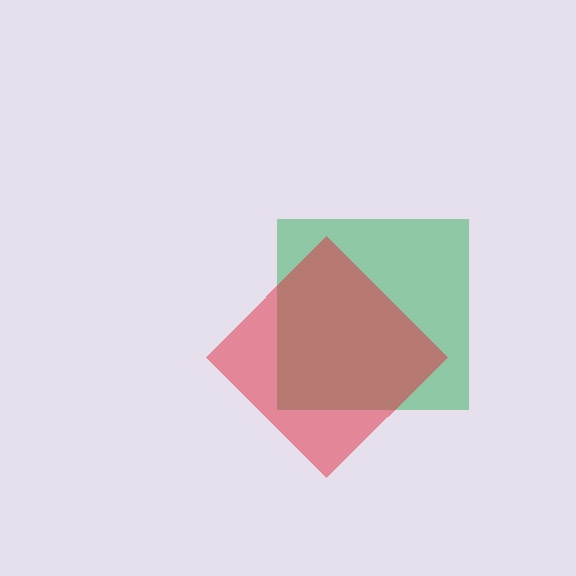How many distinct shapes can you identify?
There are 2 distinct shapes: a green square, a red diamond.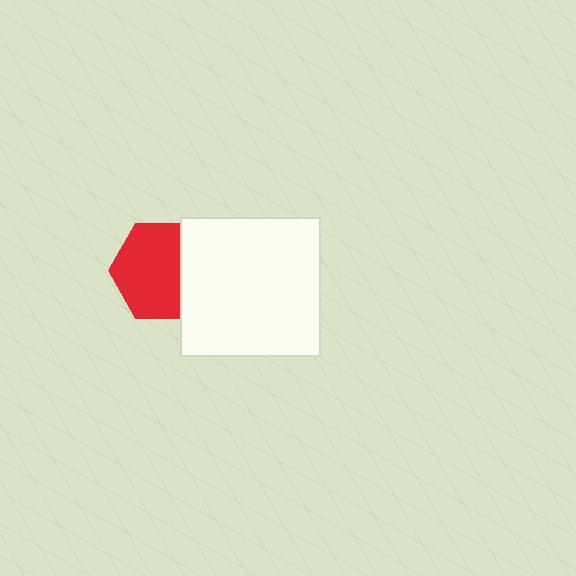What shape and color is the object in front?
The object in front is a white square.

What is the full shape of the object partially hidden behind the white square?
The partially hidden object is a red hexagon.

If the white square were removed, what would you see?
You would see the complete red hexagon.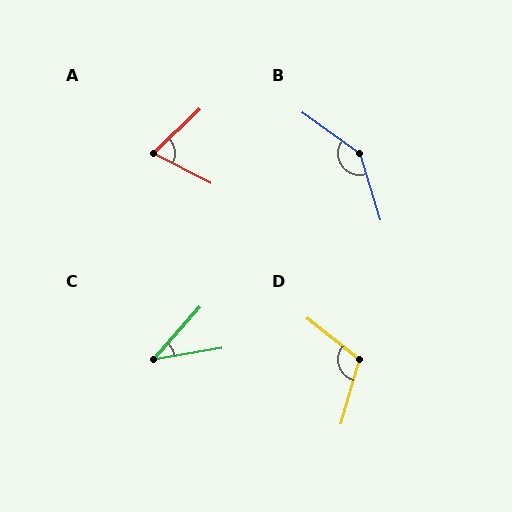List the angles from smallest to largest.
C (39°), A (71°), D (113°), B (143°).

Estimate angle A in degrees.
Approximately 71 degrees.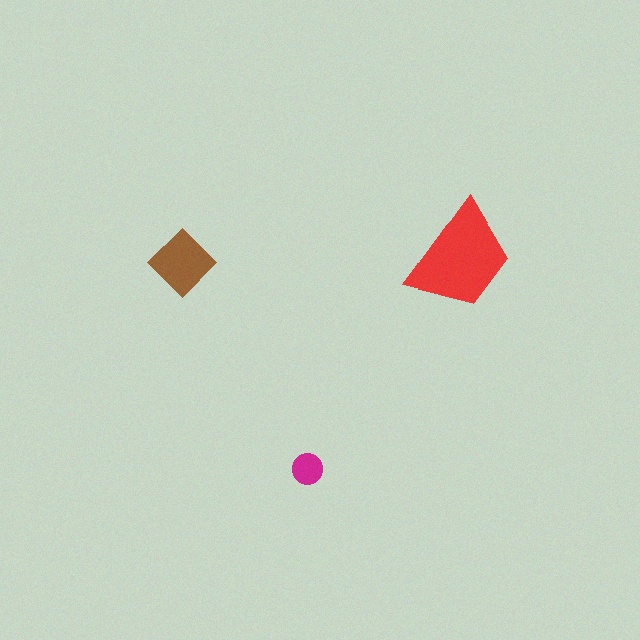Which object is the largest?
The red trapezoid.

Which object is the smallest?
The magenta circle.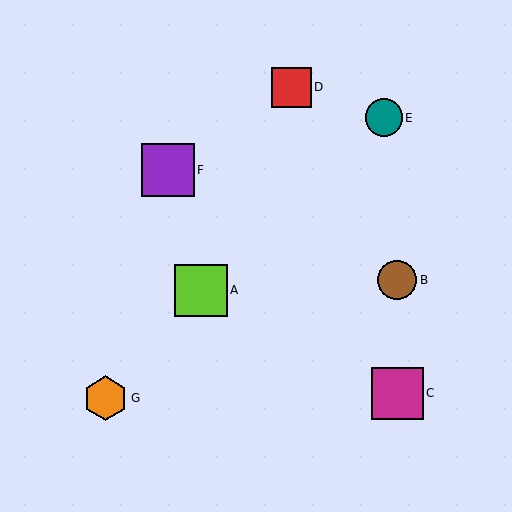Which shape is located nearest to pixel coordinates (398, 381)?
The magenta square (labeled C) at (397, 393) is nearest to that location.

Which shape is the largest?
The purple square (labeled F) is the largest.